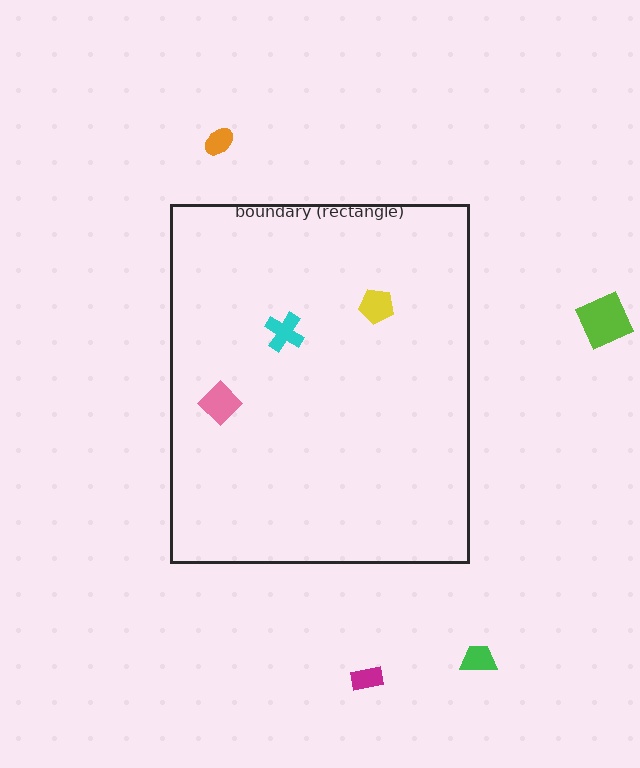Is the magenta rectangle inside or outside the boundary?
Outside.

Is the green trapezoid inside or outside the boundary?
Outside.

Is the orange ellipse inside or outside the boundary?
Outside.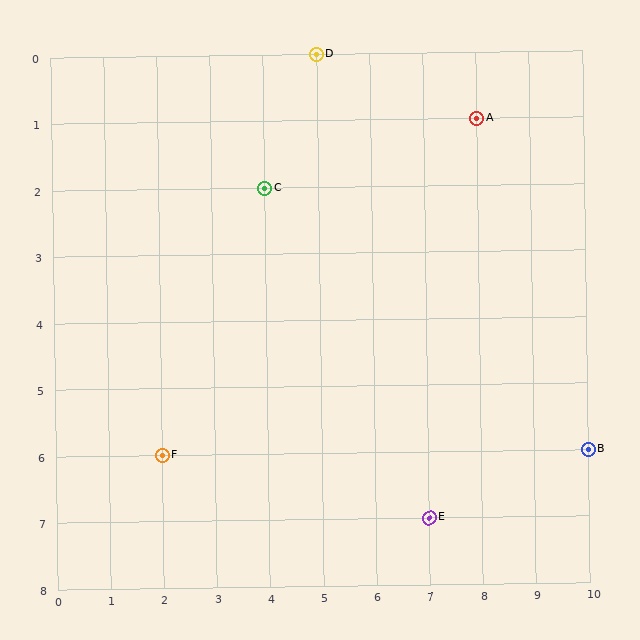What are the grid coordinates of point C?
Point C is at grid coordinates (4, 2).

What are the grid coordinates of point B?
Point B is at grid coordinates (10, 6).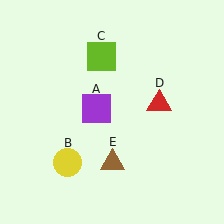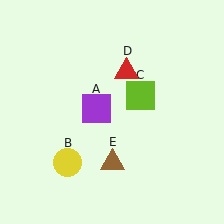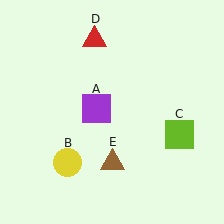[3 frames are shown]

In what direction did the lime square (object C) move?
The lime square (object C) moved down and to the right.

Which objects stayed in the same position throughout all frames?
Purple square (object A) and yellow circle (object B) and brown triangle (object E) remained stationary.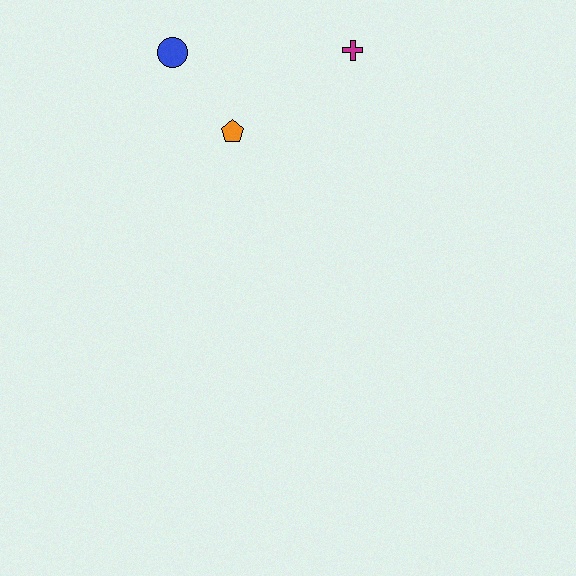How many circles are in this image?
There is 1 circle.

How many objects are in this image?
There are 3 objects.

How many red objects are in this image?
There are no red objects.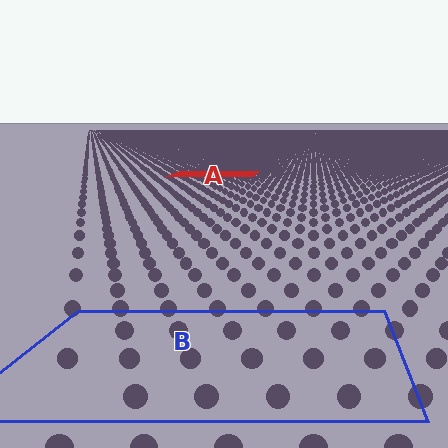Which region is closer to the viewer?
Region B is closer. The texture elements there are larger and more spread out.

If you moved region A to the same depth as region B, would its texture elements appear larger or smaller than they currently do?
They would appear larger. At a closer depth, the same texture elements are projected at a bigger on-screen size.